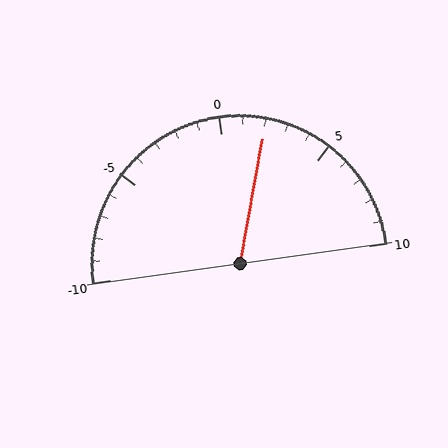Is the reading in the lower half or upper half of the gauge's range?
The reading is in the upper half of the range (-10 to 10).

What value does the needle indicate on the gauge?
The needle indicates approximately 2.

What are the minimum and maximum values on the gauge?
The gauge ranges from -10 to 10.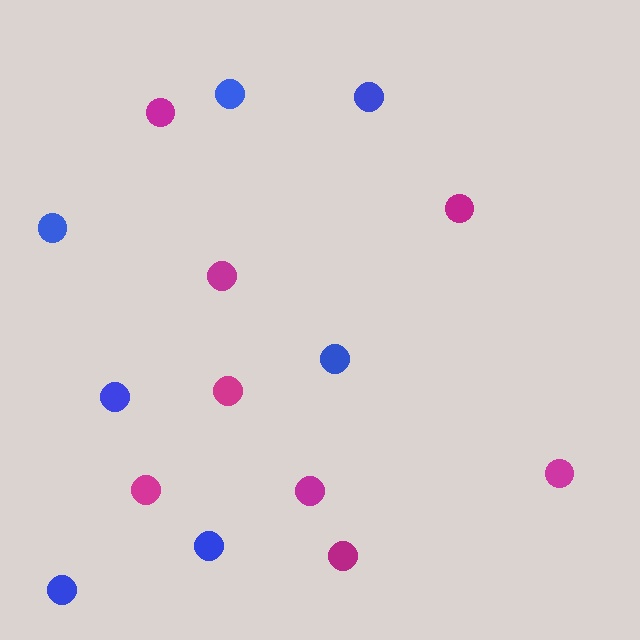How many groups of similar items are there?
There are 2 groups: one group of magenta circles (8) and one group of blue circles (7).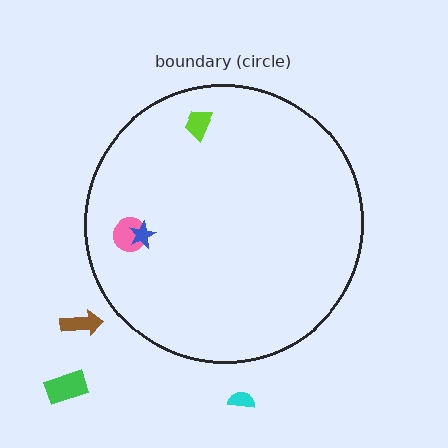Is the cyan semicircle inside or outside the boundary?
Outside.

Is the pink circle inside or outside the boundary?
Inside.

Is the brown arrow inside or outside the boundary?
Outside.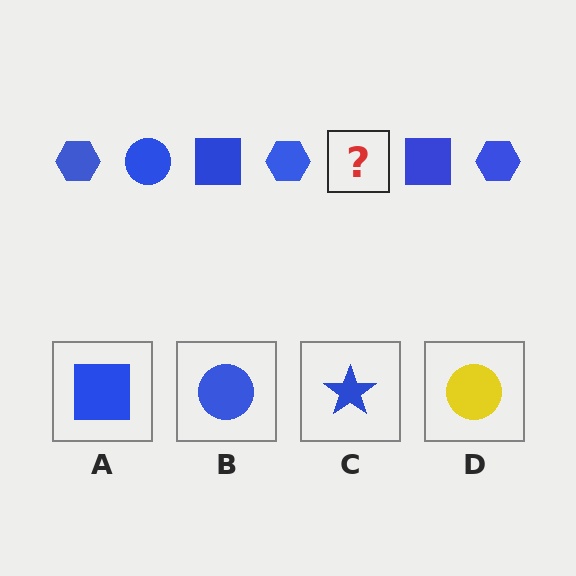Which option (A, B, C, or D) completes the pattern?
B.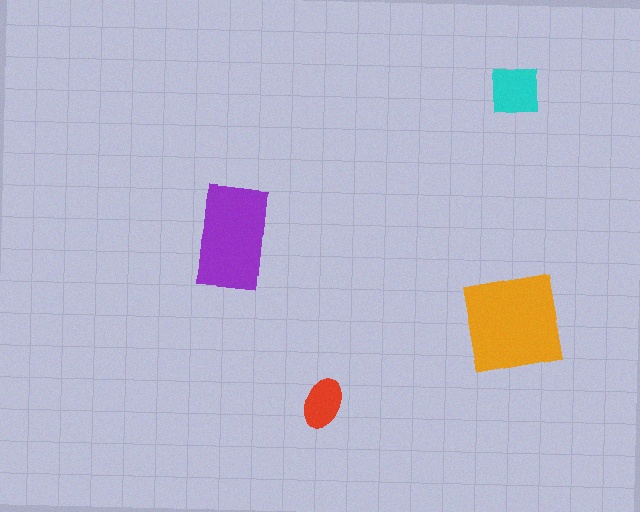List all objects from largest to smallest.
The orange square, the purple rectangle, the cyan square, the red ellipse.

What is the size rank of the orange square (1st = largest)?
1st.